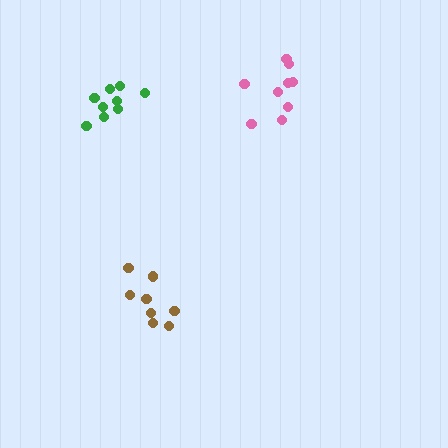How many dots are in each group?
Group 1: 9 dots, Group 2: 8 dots, Group 3: 9 dots (26 total).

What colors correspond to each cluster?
The clusters are colored: green, brown, pink.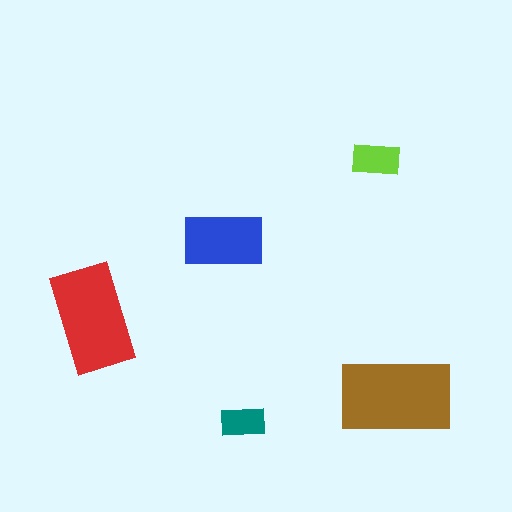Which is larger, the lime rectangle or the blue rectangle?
The blue one.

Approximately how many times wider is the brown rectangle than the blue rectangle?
About 1.5 times wider.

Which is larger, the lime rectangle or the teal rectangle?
The lime one.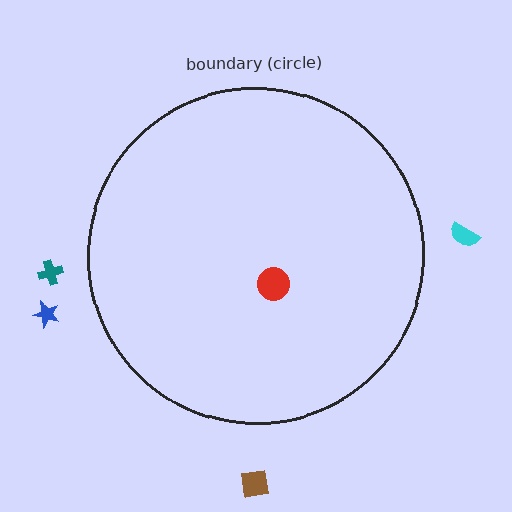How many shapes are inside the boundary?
1 inside, 4 outside.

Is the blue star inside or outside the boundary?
Outside.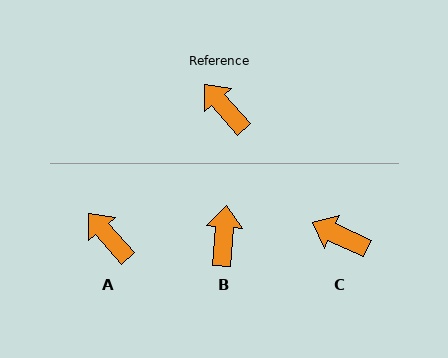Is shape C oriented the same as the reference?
No, it is off by about 24 degrees.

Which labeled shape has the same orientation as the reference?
A.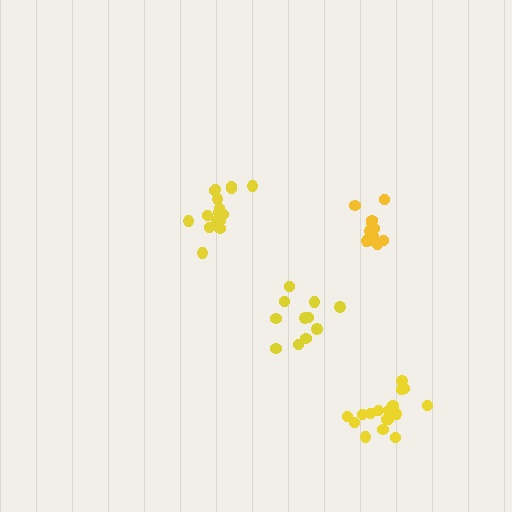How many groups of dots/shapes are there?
There are 4 groups.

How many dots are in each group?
Group 1: 16 dots, Group 2: 11 dots, Group 3: 17 dots, Group 4: 11 dots (55 total).